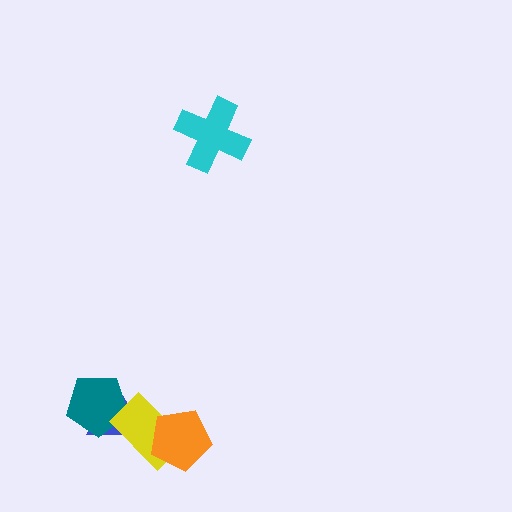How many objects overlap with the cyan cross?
0 objects overlap with the cyan cross.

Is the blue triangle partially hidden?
Yes, it is partially covered by another shape.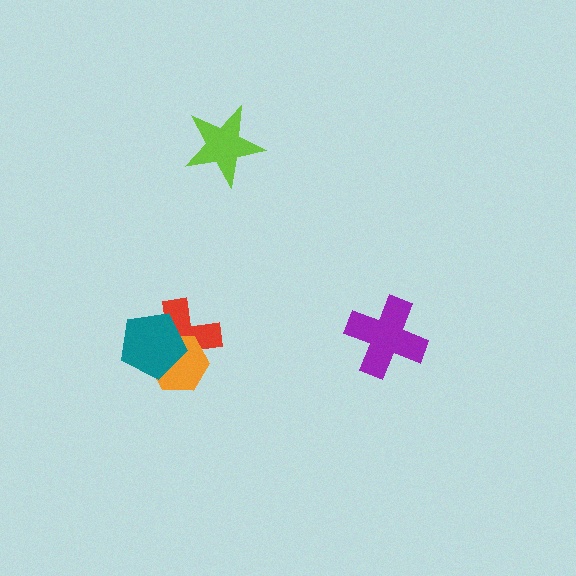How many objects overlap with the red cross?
2 objects overlap with the red cross.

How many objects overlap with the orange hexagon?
2 objects overlap with the orange hexagon.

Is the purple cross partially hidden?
No, no other shape covers it.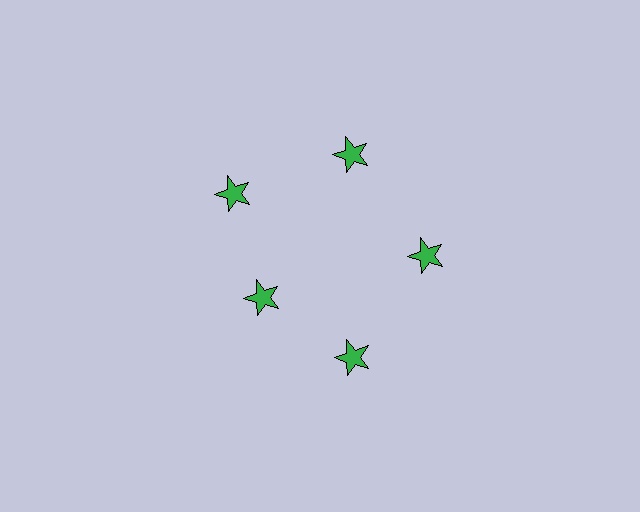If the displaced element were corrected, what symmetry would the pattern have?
It would have 5-fold rotational symmetry — the pattern would map onto itself every 72 degrees.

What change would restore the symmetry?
The symmetry would be restored by moving it outward, back onto the ring so that all 5 stars sit at equal angles and equal distance from the center.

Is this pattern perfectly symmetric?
No. The 5 green stars are arranged in a ring, but one element near the 8 o'clock position is pulled inward toward the center, breaking the 5-fold rotational symmetry.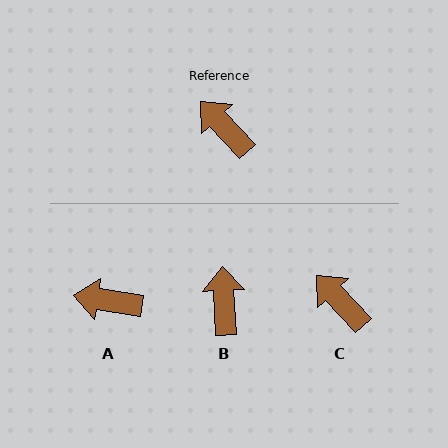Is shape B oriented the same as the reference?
No, it is off by about 40 degrees.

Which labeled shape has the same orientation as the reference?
C.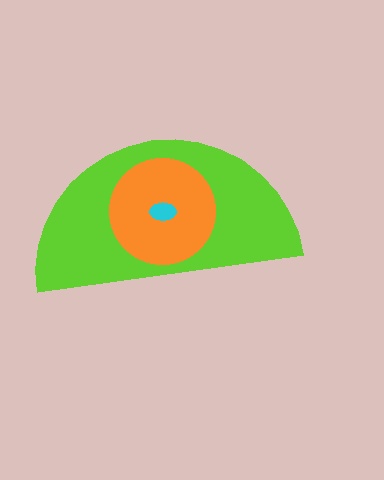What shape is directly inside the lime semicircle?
The orange circle.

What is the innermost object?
The cyan ellipse.